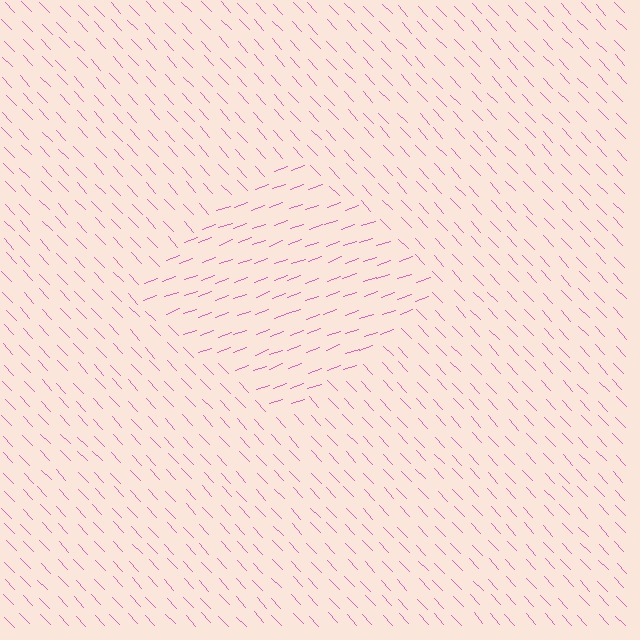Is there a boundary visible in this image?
Yes, there is a texture boundary formed by a change in line orientation.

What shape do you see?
I see a diamond.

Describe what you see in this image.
The image is filled with small pink line segments. A diamond region in the image has lines oriented differently from the surrounding lines, creating a visible texture boundary.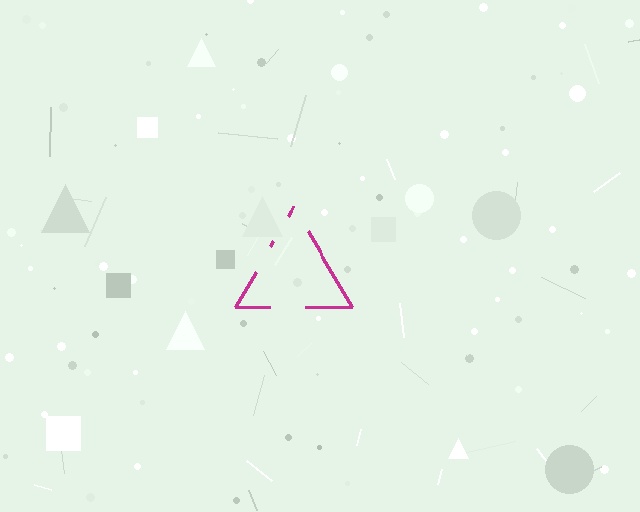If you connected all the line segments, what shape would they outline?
They would outline a triangle.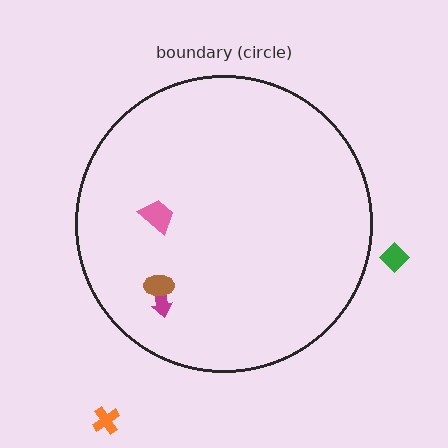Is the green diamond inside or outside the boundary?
Outside.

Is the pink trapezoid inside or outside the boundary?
Inside.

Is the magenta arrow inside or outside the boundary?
Inside.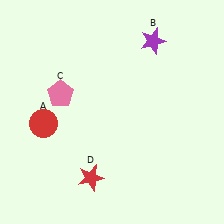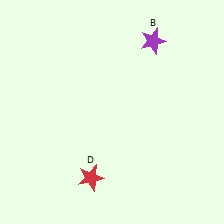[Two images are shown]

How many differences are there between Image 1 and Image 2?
There are 2 differences between the two images.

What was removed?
The pink pentagon (C), the red circle (A) were removed in Image 2.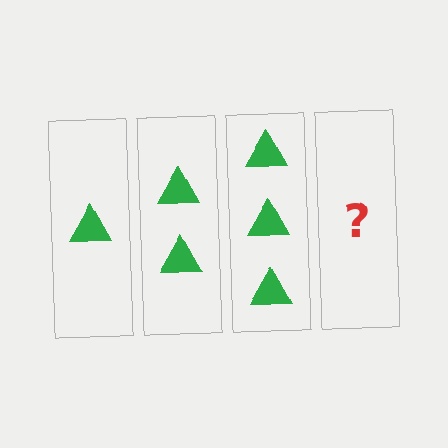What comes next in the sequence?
The next element should be 4 triangles.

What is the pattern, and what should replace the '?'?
The pattern is that each step adds one more triangle. The '?' should be 4 triangles.